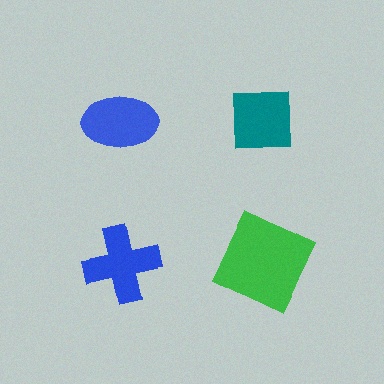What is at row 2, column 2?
A green square.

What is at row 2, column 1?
A blue cross.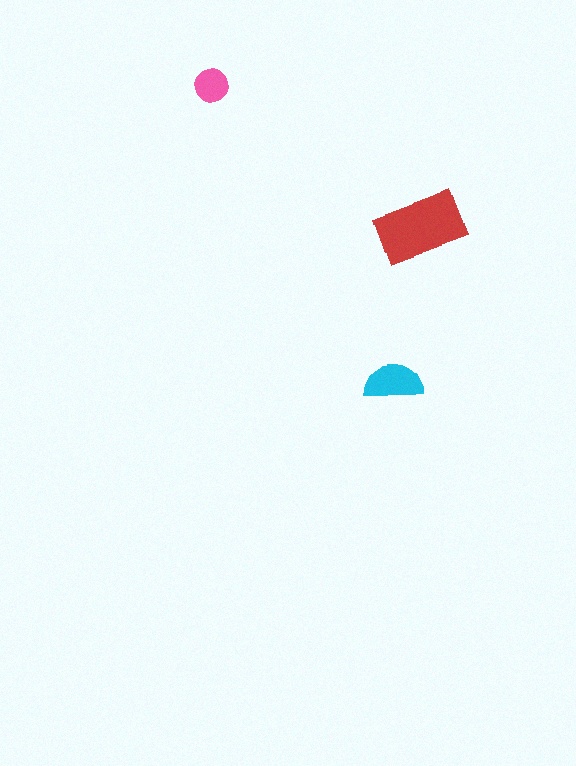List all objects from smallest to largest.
The pink circle, the cyan semicircle, the red rectangle.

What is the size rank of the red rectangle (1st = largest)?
1st.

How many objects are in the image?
There are 3 objects in the image.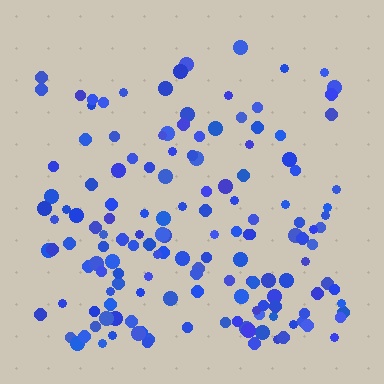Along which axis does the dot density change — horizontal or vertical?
Vertical.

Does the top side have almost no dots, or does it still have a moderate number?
Still a moderate number, just noticeably fewer than the bottom.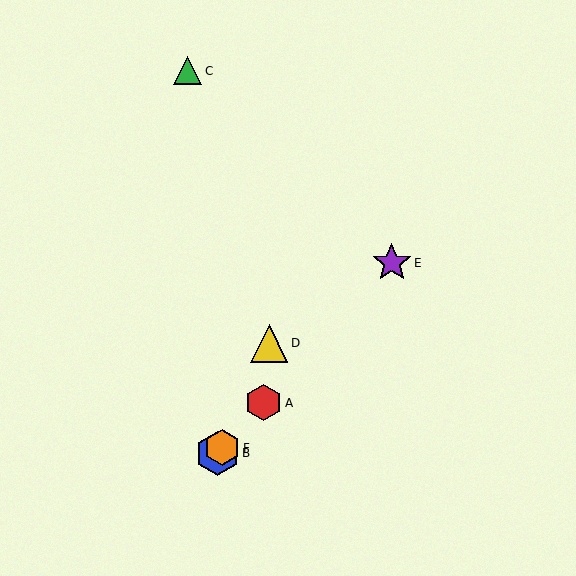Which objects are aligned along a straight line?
Objects A, B, E, F are aligned along a straight line.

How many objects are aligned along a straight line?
4 objects (A, B, E, F) are aligned along a straight line.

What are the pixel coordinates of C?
Object C is at (188, 71).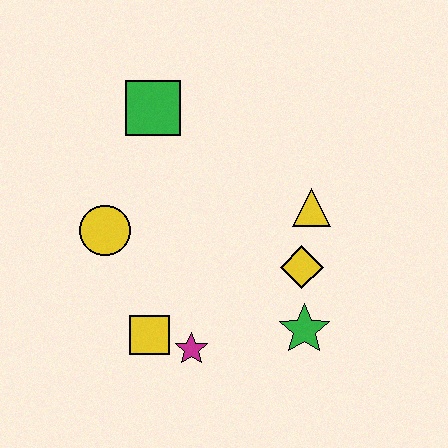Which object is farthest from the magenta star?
The green square is farthest from the magenta star.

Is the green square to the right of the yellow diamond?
No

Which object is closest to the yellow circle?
The yellow square is closest to the yellow circle.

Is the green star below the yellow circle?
Yes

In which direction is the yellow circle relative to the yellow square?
The yellow circle is above the yellow square.